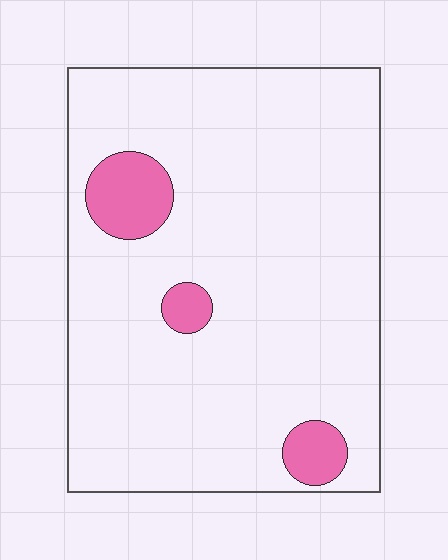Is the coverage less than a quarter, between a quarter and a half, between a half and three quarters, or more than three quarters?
Less than a quarter.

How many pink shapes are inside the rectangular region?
3.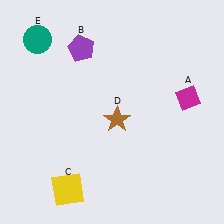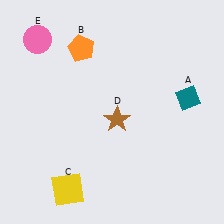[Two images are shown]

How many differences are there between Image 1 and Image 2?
There are 3 differences between the two images.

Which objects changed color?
A changed from magenta to teal. B changed from purple to orange. E changed from teal to pink.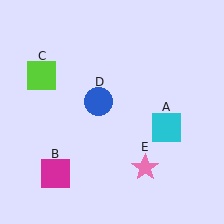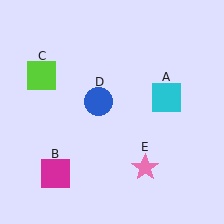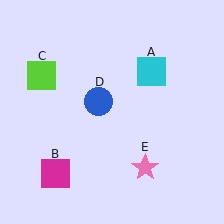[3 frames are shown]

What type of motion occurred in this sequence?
The cyan square (object A) rotated counterclockwise around the center of the scene.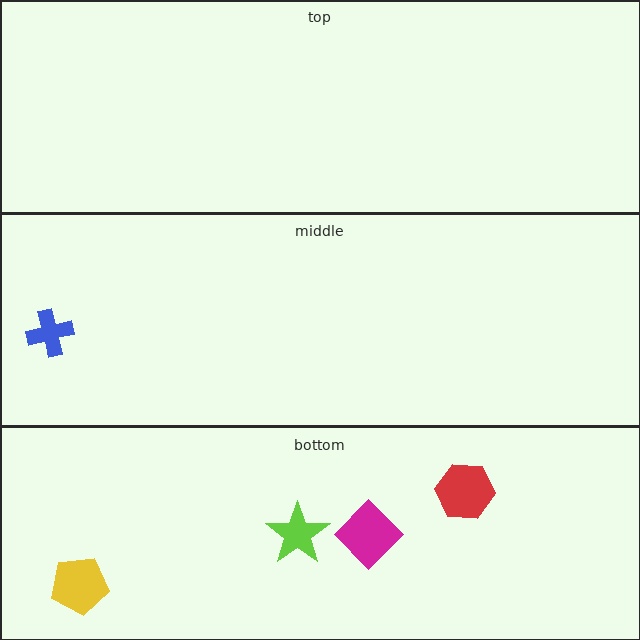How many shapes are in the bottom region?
4.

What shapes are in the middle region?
The blue cross.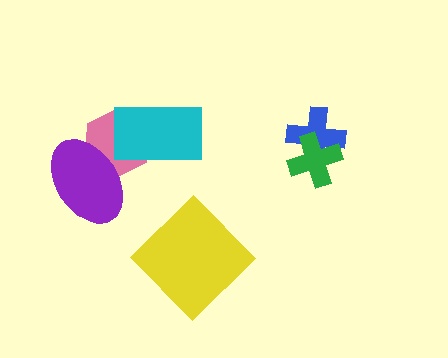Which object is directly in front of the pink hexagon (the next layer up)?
The purple ellipse is directly in front of the pink hexagon.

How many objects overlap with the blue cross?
1 object overlaps with the blue cross.